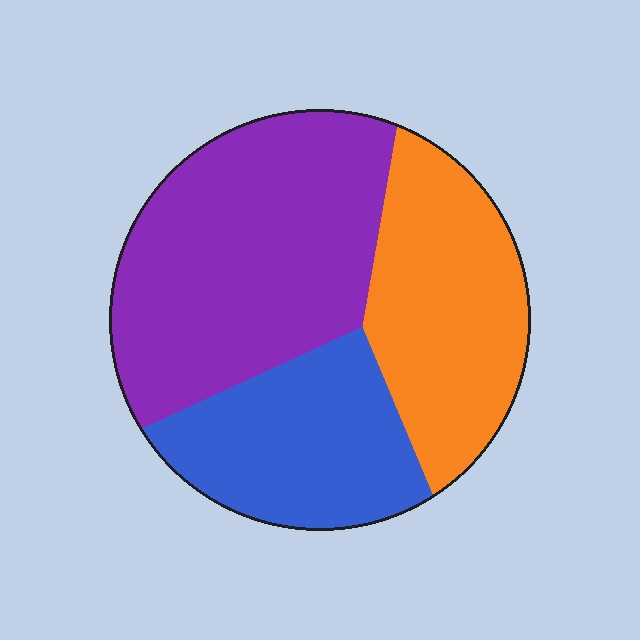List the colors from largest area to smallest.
From largest to smallest: purple, orange, blue.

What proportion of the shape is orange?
Orange covers 29% of the shape.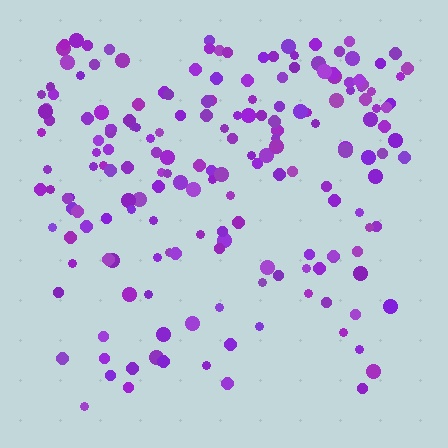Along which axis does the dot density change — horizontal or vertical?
Vertical.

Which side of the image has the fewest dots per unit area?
The bottom.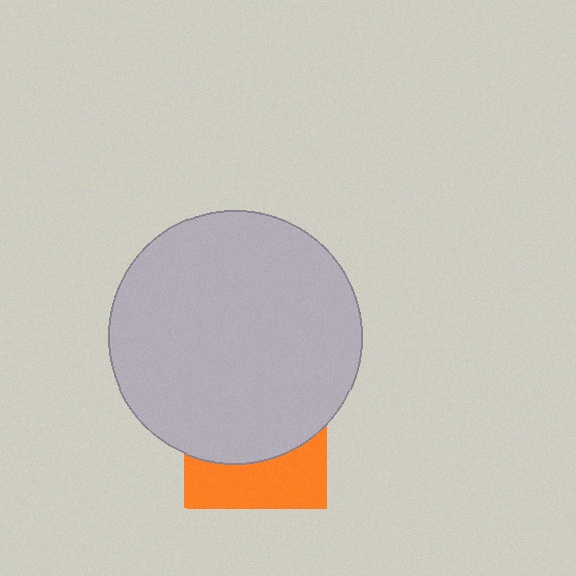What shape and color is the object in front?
The object in front is a light gray circle.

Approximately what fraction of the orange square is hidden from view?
Roughly 62% of the orange square is hidden behind the light gray circle.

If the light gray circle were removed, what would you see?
You would see the complete orange square.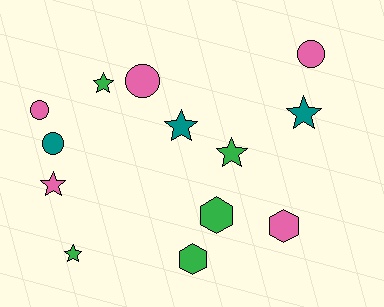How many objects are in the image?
There are 13 objects.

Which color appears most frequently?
Pink, with 5 objects.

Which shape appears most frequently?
Star, with 6 objects.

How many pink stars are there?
There is 1 pink star.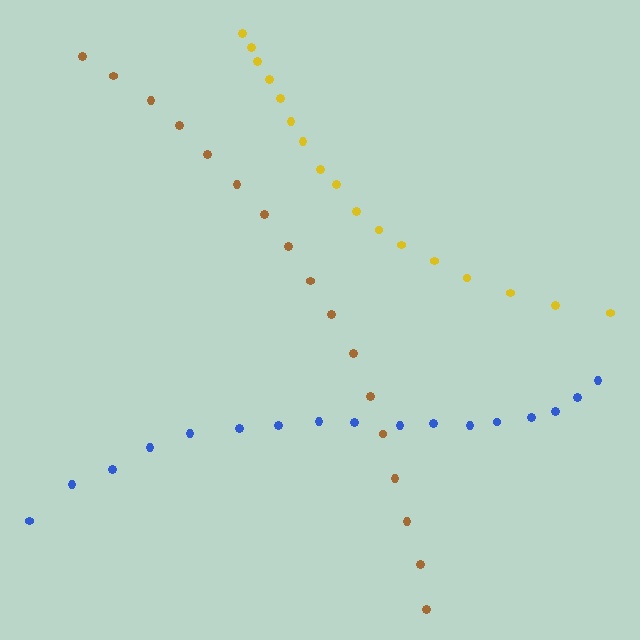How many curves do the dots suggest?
There are 3 distinct paths.